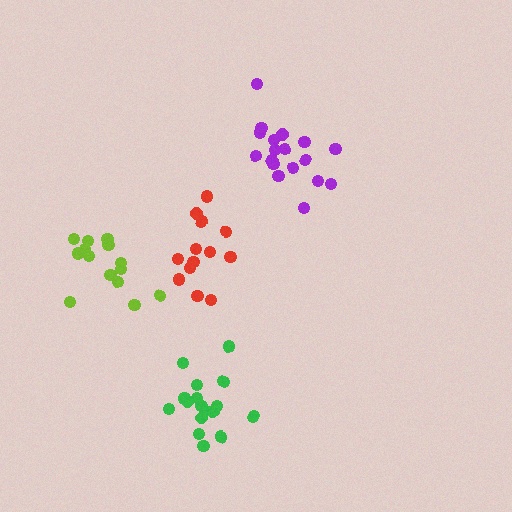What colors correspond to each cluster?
The clusters are colored: purple, lime, red, green.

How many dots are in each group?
Group 1: 18 dots, Group 2: 14 dots, Group 3: 13 dots, Group 4: 18 dots (63 total).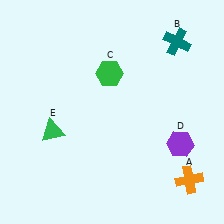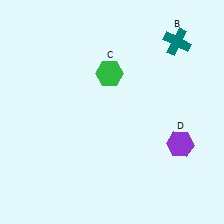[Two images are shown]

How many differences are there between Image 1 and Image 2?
There are 2 differences between the two images.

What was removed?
The green triangle (E), the orange cross (A) were removed in Image 2.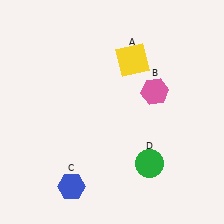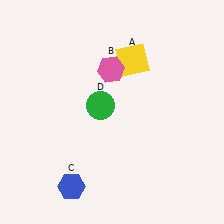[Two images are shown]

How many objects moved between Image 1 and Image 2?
2 objects moved between the two images.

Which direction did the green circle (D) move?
The green circle (D) moved up.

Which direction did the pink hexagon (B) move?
The pink hexagon (B) moved left.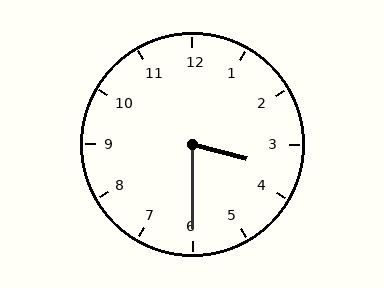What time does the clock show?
3:30.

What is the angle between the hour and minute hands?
Approximately 75 degrees.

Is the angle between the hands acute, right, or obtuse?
It is acute.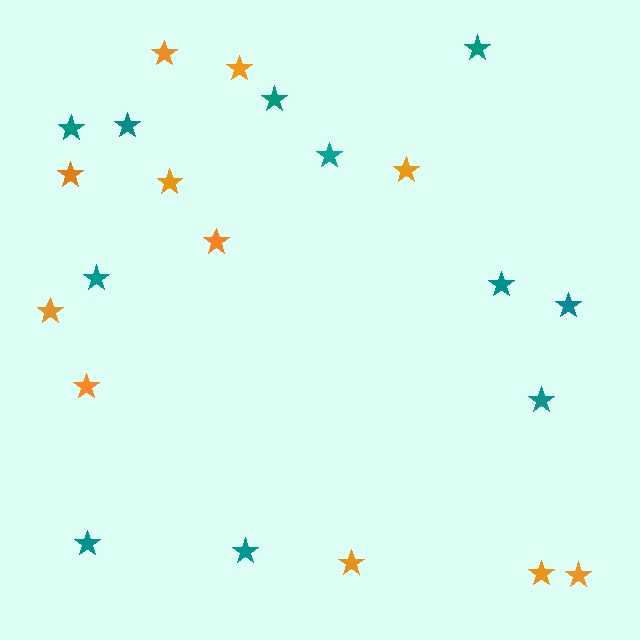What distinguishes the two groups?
There are 2 groups: one group of orange stars (11) and one group of teal stars (11).